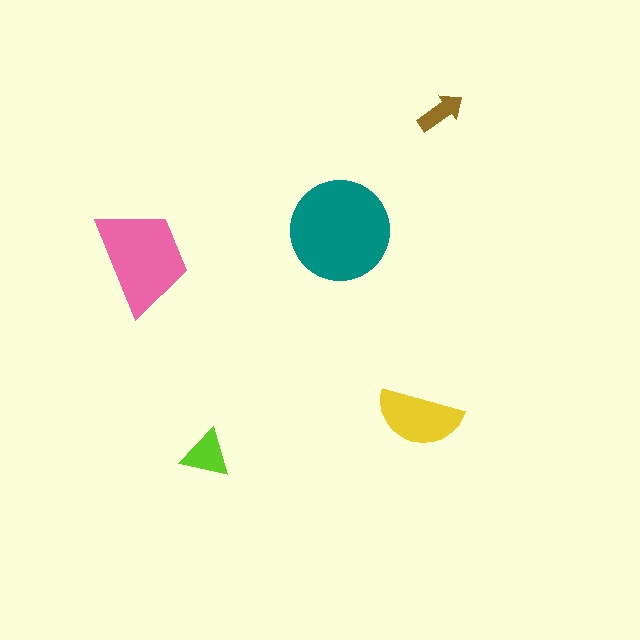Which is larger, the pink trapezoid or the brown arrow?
The pink trapezoid.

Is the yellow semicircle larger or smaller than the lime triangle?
Larger.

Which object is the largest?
The teal circle.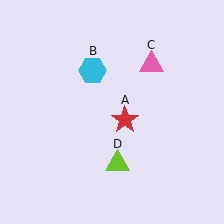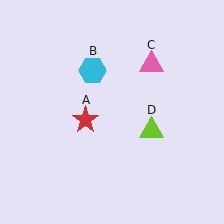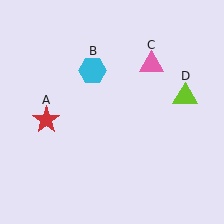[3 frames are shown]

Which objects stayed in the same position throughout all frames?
Cyan hexagon (object B) and pink triangle (object C) remained stationary.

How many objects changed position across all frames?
2 objects changed position: red star (object A), lime triangle (object D).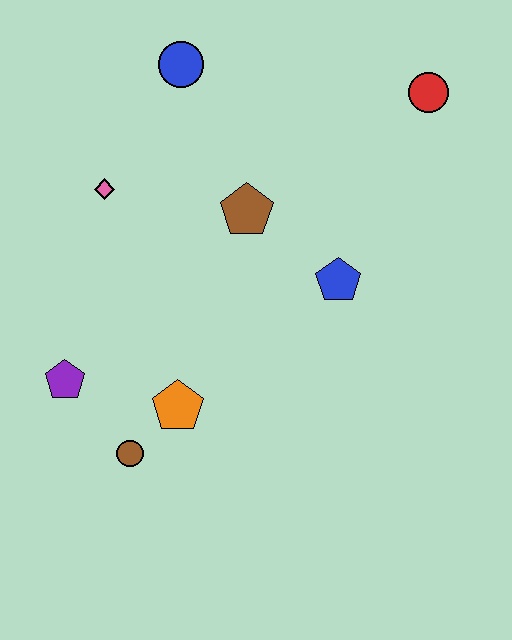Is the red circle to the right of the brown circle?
Yes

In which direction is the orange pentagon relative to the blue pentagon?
The orange pentagon is to the left of the blue pentagon.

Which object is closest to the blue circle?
The pink diamond is closest to the blue circle.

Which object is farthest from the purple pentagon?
The red circle is farthest from the purple pentagon.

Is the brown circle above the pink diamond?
No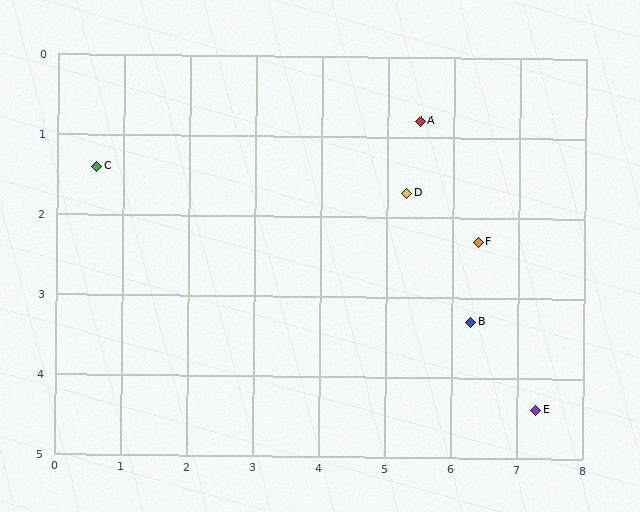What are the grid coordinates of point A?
Point A is at approximately (5.5, 0.8).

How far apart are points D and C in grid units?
Points D and C are about 4.7 grid units apart.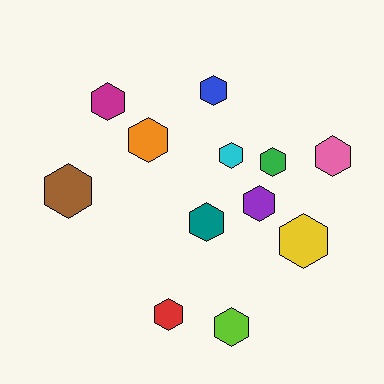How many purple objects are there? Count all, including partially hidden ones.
There is 1 purple object.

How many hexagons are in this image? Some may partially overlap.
There are 12 hexagons.